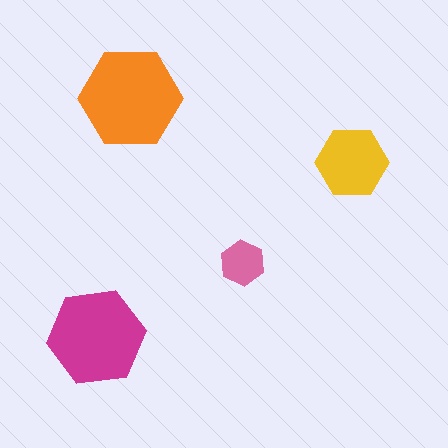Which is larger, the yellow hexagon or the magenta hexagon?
The magenta one.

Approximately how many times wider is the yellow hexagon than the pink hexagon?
About 1.5 times wider.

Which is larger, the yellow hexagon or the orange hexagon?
The orange one.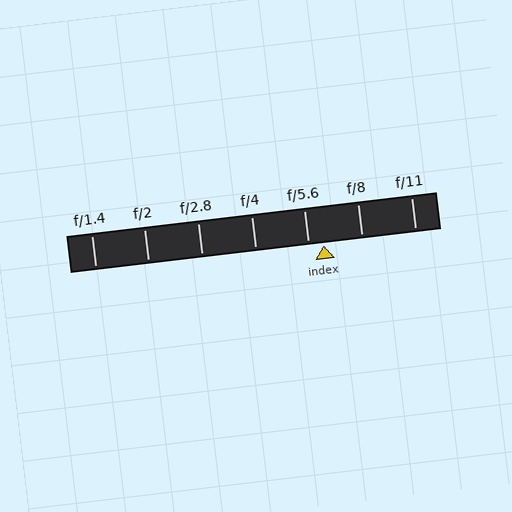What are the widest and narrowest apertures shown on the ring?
The widest aperture shown is f/1.4 and the narrowest is f/11.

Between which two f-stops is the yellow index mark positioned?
The index mark is between f/5.6 and f/8.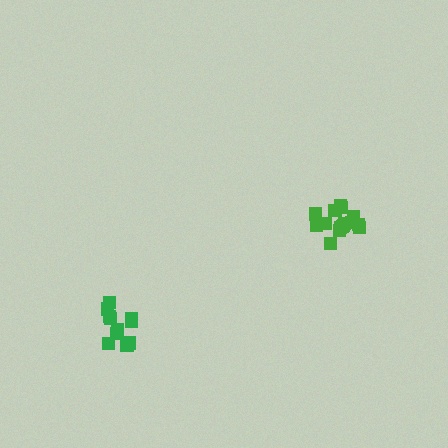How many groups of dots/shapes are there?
There are 2 groups.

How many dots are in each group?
Group 1: 11 dots, Group 2: 17 dots (28 total).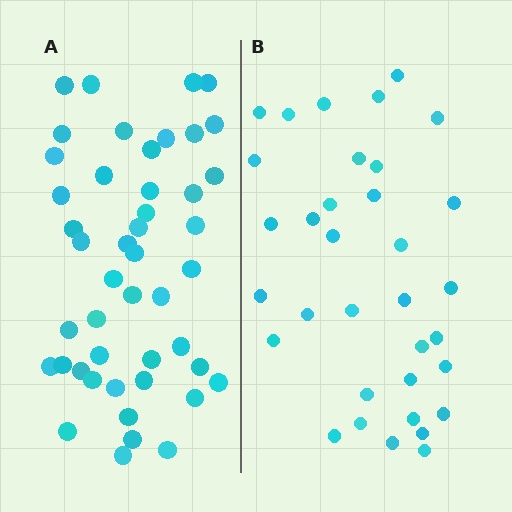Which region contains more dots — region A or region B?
Region A (the left region) has more dots.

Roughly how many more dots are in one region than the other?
Region A has roughly 12 or so more dots than region B.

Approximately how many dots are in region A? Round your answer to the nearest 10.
About 50 dots. (The exact count is 46, which rounds to 50.)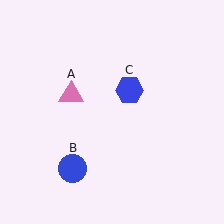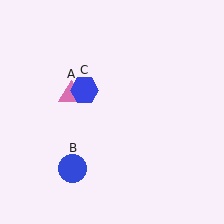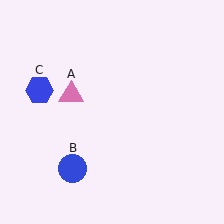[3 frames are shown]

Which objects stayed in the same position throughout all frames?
Pink triangle (object A) and blue circle (object B) remained stationary.